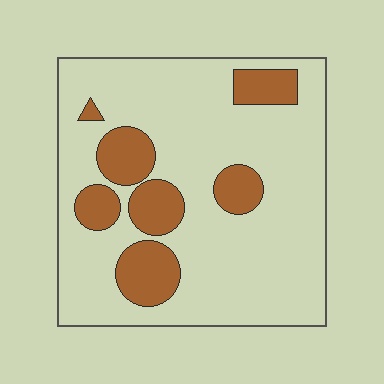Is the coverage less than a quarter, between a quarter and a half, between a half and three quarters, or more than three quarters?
Less than a quarter.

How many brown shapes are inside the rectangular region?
7.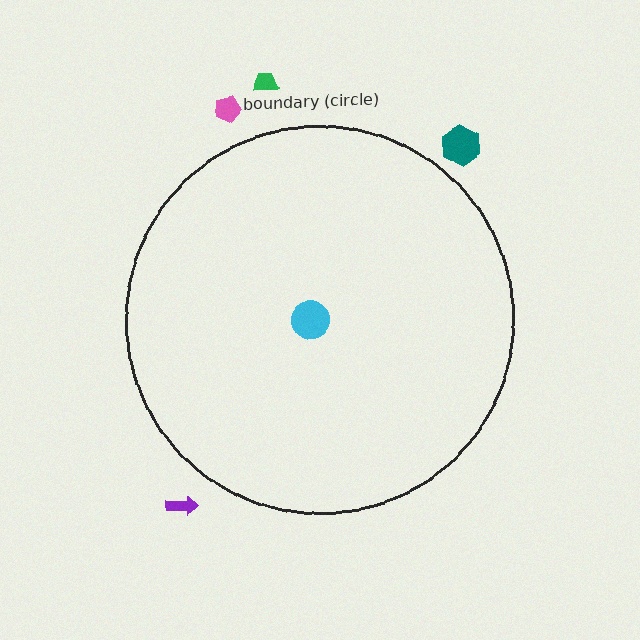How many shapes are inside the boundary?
1 inside, 4 outside.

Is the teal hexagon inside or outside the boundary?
Outside.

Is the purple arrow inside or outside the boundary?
Outside.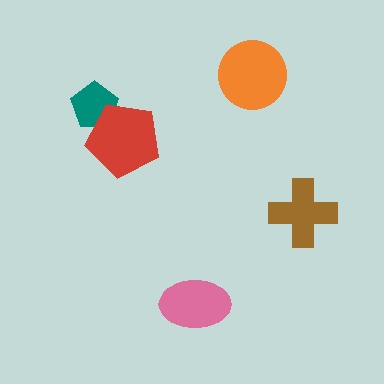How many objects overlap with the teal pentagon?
1 object overlaps with the teal pentagon.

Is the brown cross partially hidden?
No, no other shape covers it.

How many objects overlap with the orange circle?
0 objects overlap with the orange circle.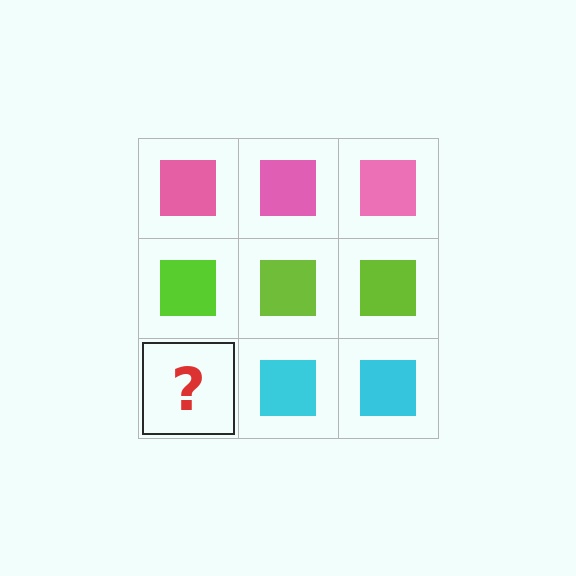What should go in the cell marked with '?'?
The missing cell should contain a cyan square.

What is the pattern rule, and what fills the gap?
The rule is that each row has a consistent color. The gap should be filled with a cyan square.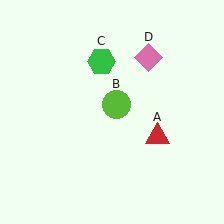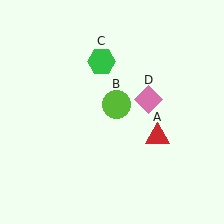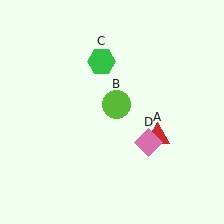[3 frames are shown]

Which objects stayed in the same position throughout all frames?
Red triangle (object A) and lime circle (object B) and green hexagon (object C) remained stationary.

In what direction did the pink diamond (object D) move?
The pink diamond (object D) moved down.